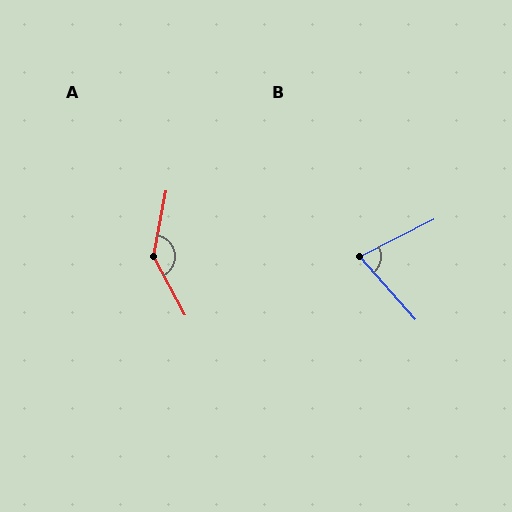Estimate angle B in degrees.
Approximately 75 degrees.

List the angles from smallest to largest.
B (75°), A (141°).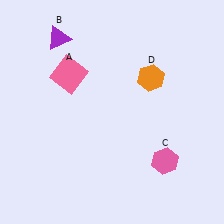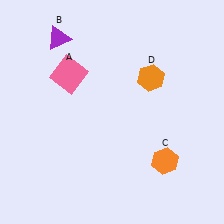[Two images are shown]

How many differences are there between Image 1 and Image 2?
There is 1 difference between the two images.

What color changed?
The hexagon (C) changed from pink in Image 1 to orange in Image 2.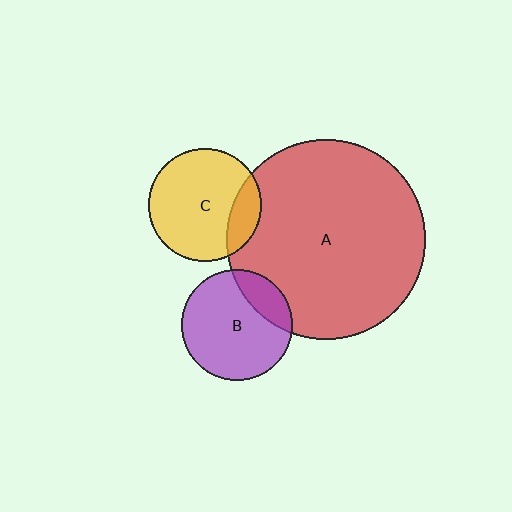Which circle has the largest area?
Circle A (red).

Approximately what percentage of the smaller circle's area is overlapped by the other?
Approximately 20%.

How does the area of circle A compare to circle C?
Approximately 3.1 times.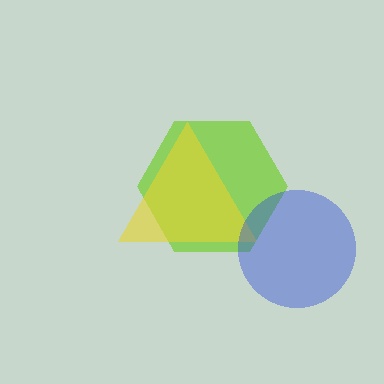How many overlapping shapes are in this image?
There are 3 overlapping shapes in the image.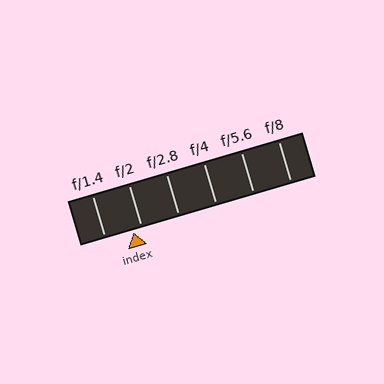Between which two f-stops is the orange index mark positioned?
The index mark is between f/1.4 and f/2.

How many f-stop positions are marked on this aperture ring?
There are 6 f-stop positions marked.